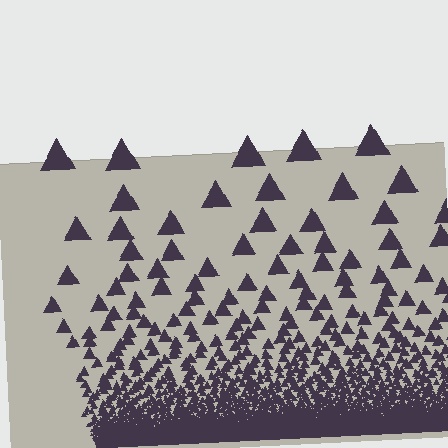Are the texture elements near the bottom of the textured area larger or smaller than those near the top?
Smaller. The gradient is inverted — elements near the bottom are smaller and denser.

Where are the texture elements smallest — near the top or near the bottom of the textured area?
Near the bottom.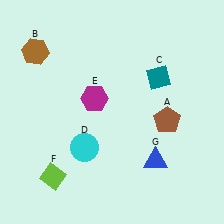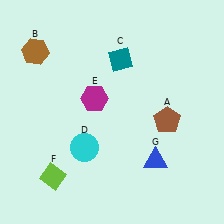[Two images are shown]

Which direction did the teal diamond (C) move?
The teal diamond (C) moved left.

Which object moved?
The teal diamond (C) moved left.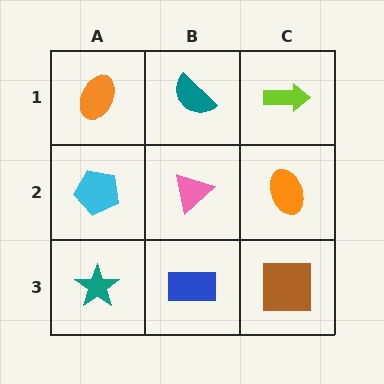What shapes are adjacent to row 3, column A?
A cyan pentagon (row 2, column A), a blue rectangle (row 3, column B).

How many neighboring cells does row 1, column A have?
2.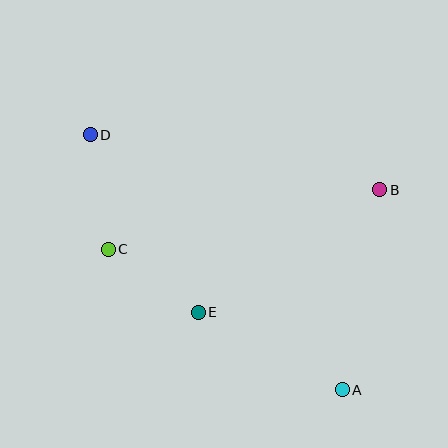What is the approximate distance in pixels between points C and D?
The distance between C and D is approximately 116 pixels.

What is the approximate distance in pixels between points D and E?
The distance between D and E is approximately 208 pixels.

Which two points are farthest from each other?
Points A and D are farthest from each other.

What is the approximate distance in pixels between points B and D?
The distance between B and D is approximately 294 pixels.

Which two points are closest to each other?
Points C and E are closest to each other.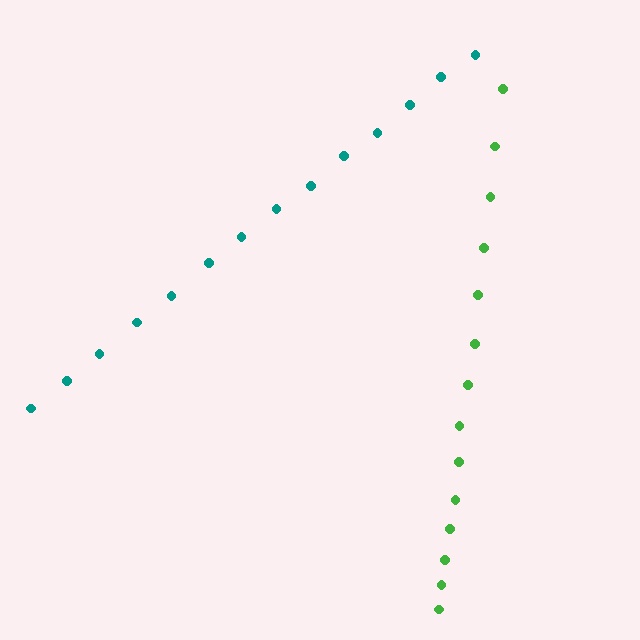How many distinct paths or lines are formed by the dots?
There are 2 distinct paths.